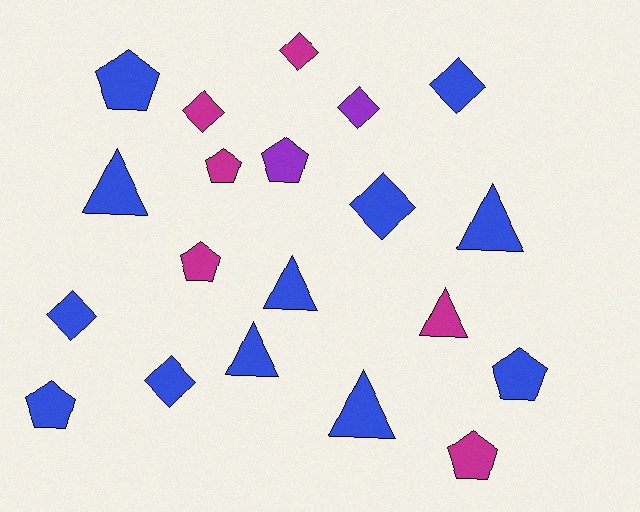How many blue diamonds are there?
There are 4 blue diamonds.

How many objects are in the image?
There are 20 objects.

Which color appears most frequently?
Blue, with 12 objects.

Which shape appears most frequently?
Pentagon, with 7 objects.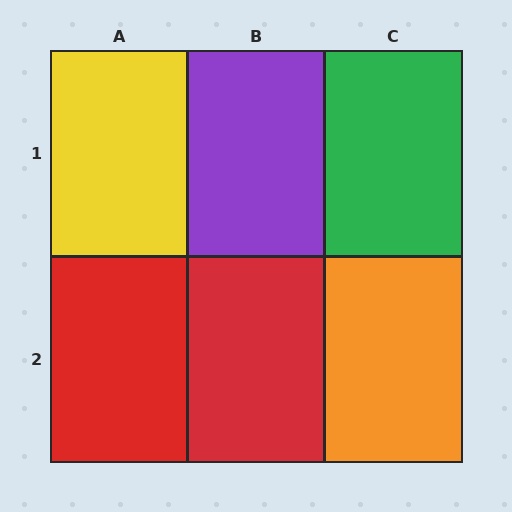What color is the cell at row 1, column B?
Purple.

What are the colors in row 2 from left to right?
Red, red, orange.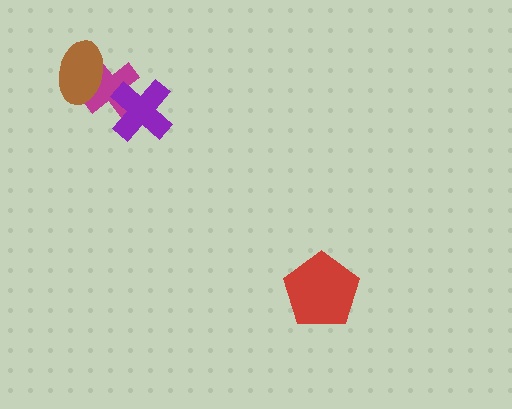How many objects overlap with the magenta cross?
2 objects overlap with the magenta cross.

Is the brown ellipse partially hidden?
No, no other shape covers it.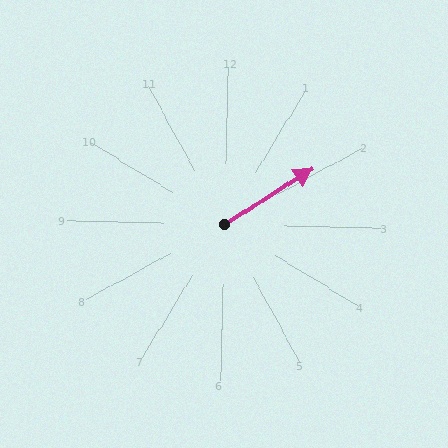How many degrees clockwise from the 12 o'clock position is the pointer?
Approximately 56 degrees.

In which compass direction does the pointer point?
Northeast.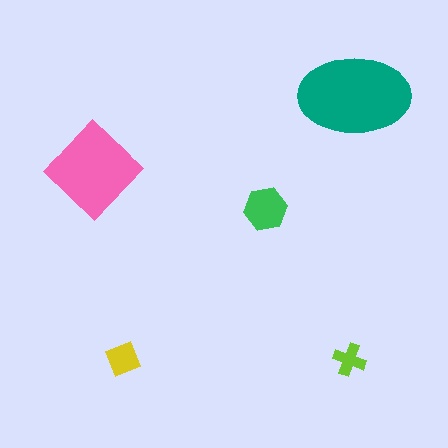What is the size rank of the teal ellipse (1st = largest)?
1st.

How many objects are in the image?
There are 5 objects in the image.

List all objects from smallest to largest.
The lime cross, the yellow square, the green hexagon, the pink diamond, the teal ellipse.